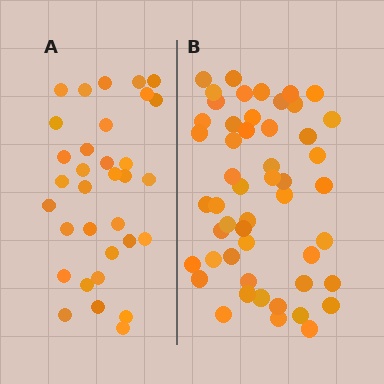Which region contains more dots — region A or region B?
Region B (the right region) has more dots.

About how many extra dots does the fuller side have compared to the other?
Region B has approximately 20 more dots than region A.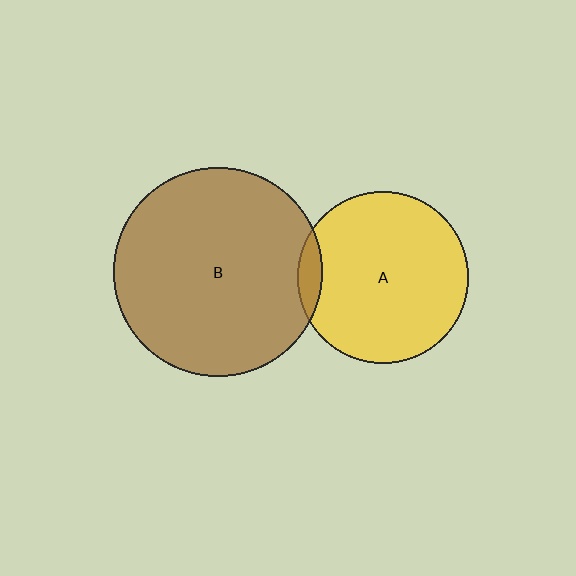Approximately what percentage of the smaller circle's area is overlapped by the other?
Approximately 5%.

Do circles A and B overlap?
Yes.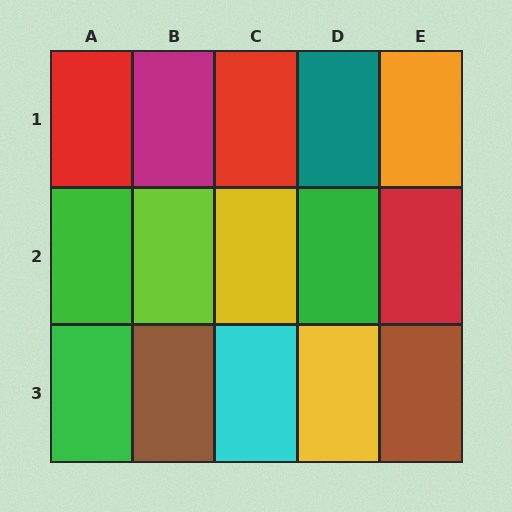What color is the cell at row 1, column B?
Magenta.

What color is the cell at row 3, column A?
Green.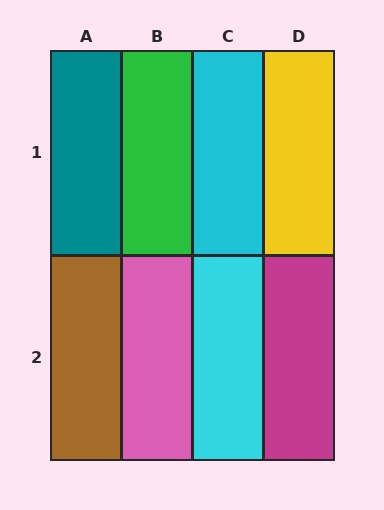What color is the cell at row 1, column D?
Yellow.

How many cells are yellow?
1 cell is yellow.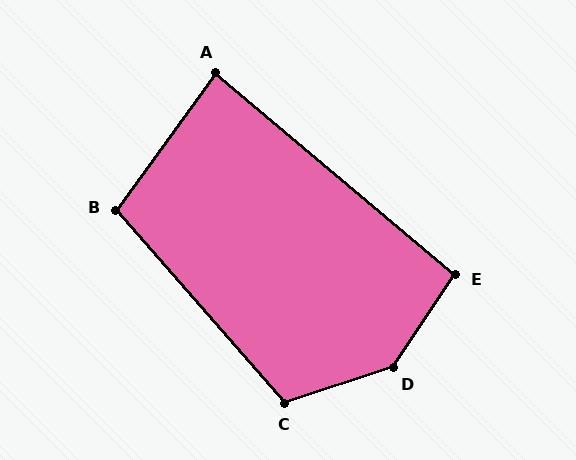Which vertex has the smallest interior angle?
A, at approximately 86 degrees.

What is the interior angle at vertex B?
Approximately 103 degrees (obtuse).